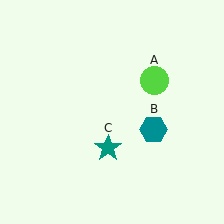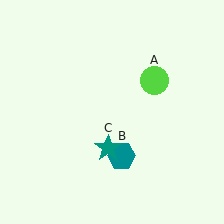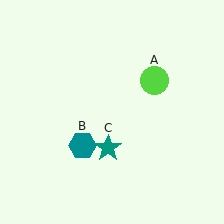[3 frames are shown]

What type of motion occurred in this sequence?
The teal hexagon (object B) rotated clockwise around the center of the scene.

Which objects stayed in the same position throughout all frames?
Lime circle (object A) and teal star (object C) remained stationary.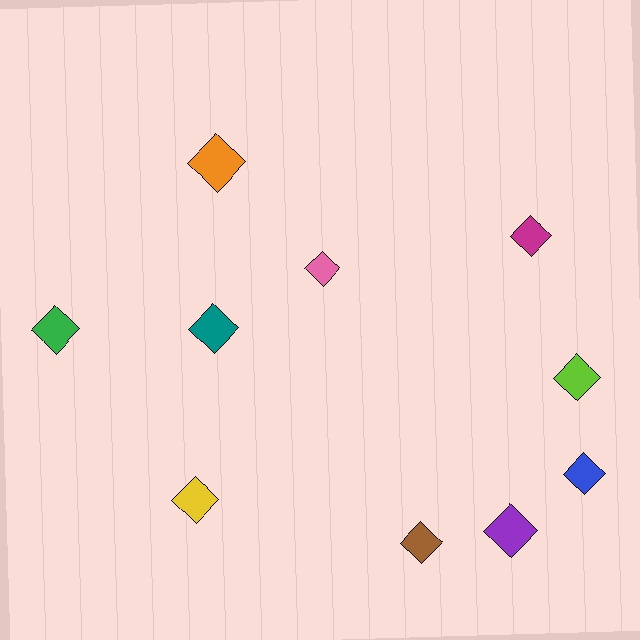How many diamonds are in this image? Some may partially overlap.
There are 10 diamonds.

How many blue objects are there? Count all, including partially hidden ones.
There is 1 blue object.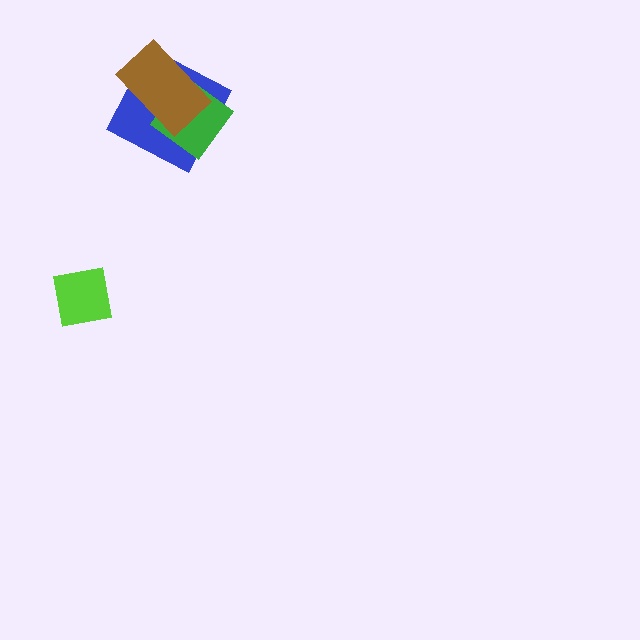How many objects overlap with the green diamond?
2 objects overlap with the green diamond.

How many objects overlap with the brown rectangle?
2 objects overlap with the brown rectangle.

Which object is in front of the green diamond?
The brown rectangle is in front of the green diamond.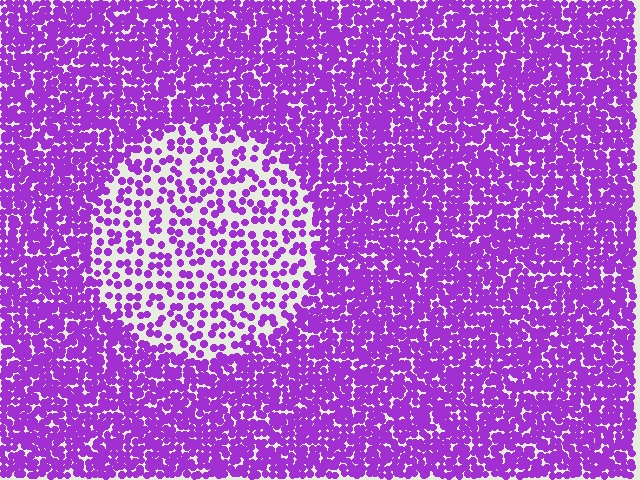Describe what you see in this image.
The image contains small purple elements arranged at two different densities. A circle-shaped region is visible where the elements are less densely packed than the surrounding area.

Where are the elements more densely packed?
The elements are more densely packed outside the circle boundary.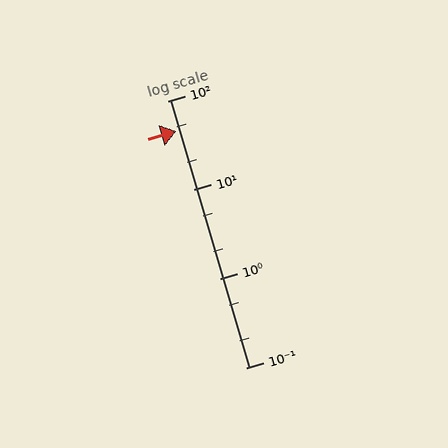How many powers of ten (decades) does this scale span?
The scale spans 3 decades, from 0.1 to 100.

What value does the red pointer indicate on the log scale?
The pointer indicates approximately 46.